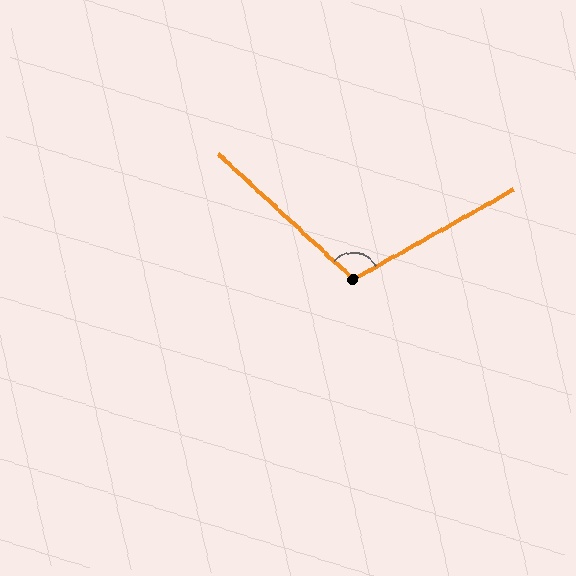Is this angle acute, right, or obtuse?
It is obtuse.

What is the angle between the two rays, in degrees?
Approximately 108 degrees.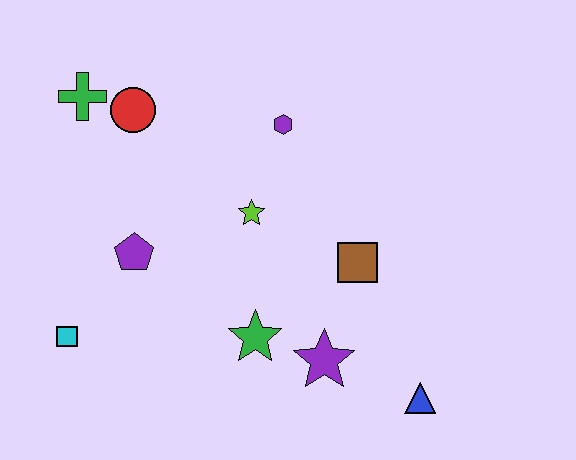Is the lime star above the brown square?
Yes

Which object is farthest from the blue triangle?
The green cross is farthest from the blue triangle.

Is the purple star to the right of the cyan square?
Yes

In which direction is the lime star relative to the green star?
The lime star is above the green star.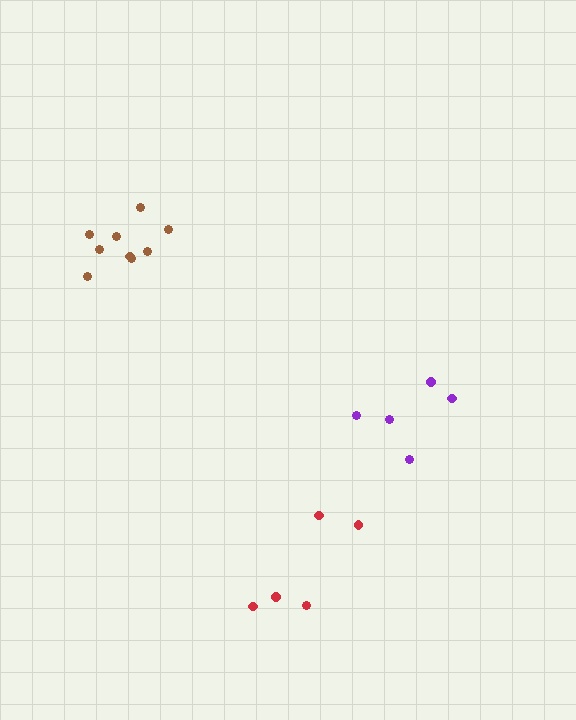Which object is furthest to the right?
The purple cluster is rightmost.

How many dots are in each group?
Group 1: 9 dots, Group 2: 5 dots, Group 3: 5 dots (19 total).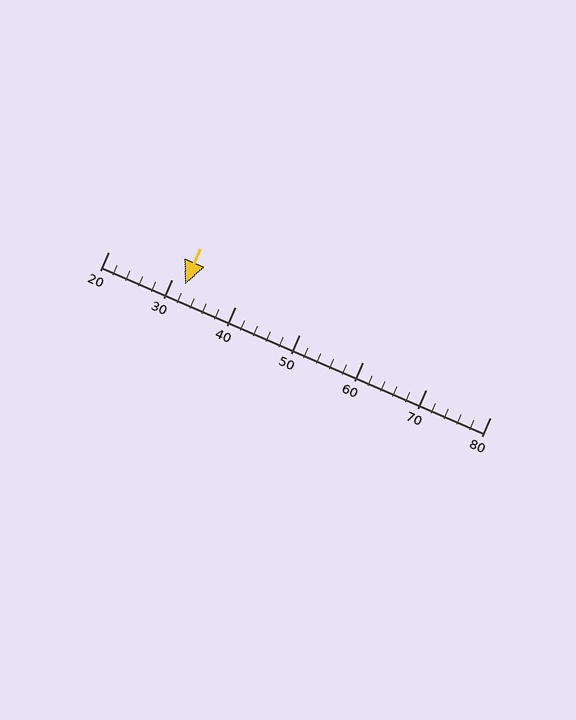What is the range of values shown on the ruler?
The ruler shows values from 20 to 80.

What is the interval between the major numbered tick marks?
The major tick marks are spaced 10 units apart.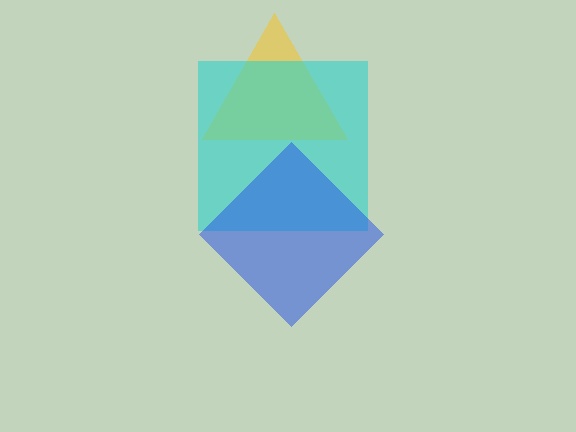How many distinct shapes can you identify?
There are 3 distinct shapes: a yellow triangle, a cyan square, a blue diamond.